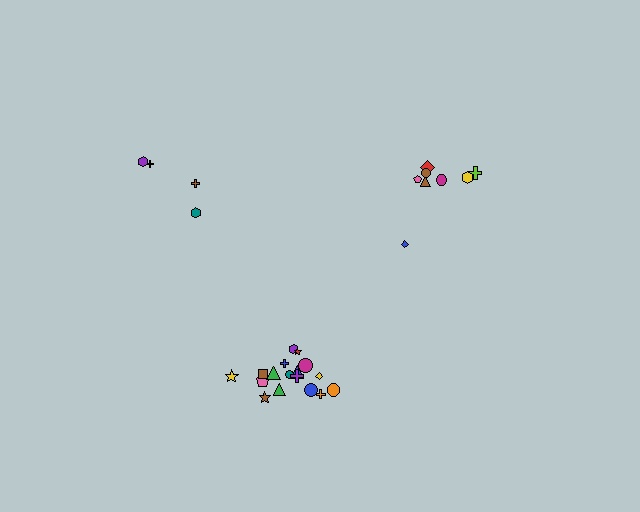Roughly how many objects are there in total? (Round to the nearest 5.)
Roughly 30 objects in total.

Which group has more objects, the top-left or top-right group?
The top-right group.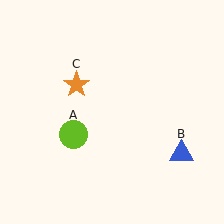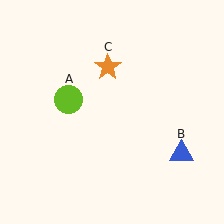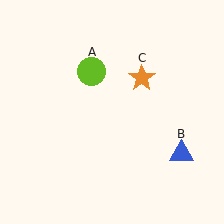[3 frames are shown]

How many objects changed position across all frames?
2 objects changed position: lime circle (object A), orange star (object C).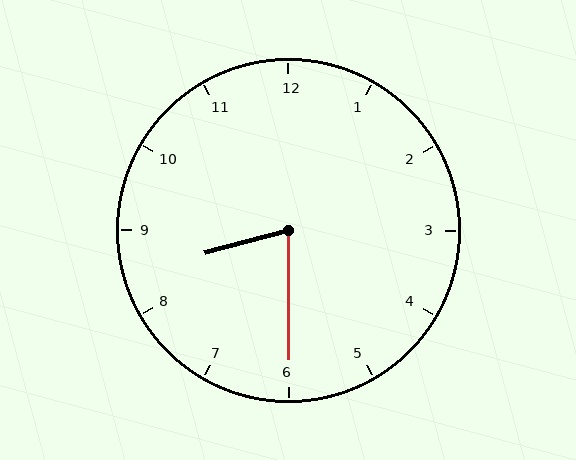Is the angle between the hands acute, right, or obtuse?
It is acute.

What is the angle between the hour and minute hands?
Approximately 75 degrees.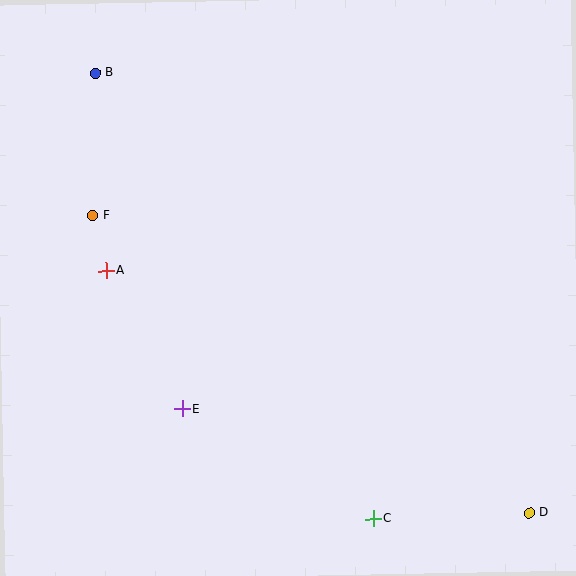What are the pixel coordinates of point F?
Point F is at (93, 215).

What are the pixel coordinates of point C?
Point C is at (374, 518).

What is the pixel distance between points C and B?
The distance between C and B is 525 pixels.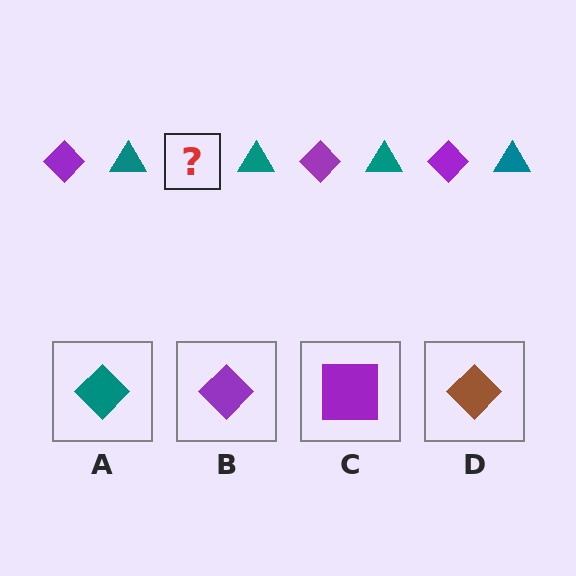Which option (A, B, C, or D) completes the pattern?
B.